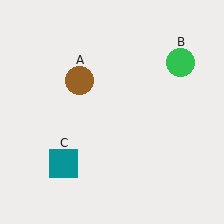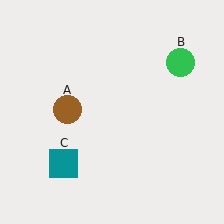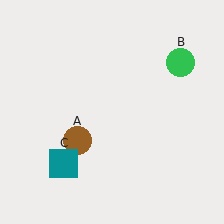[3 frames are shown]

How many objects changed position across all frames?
1 object changed position: brown circle (object A).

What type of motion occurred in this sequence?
The brown circle (object A) rotated counterclockwise around the center of the scene.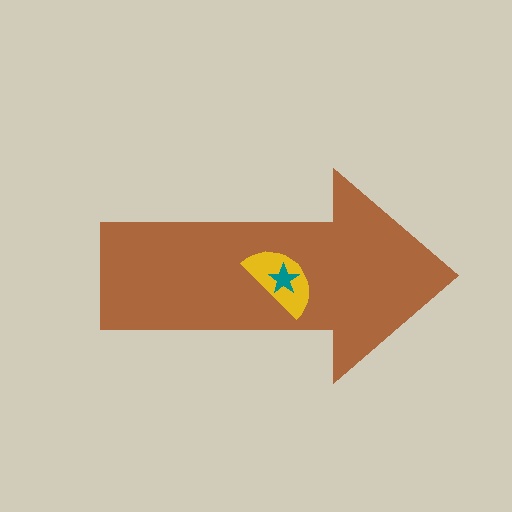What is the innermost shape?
The teal star.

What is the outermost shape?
The brown arrow.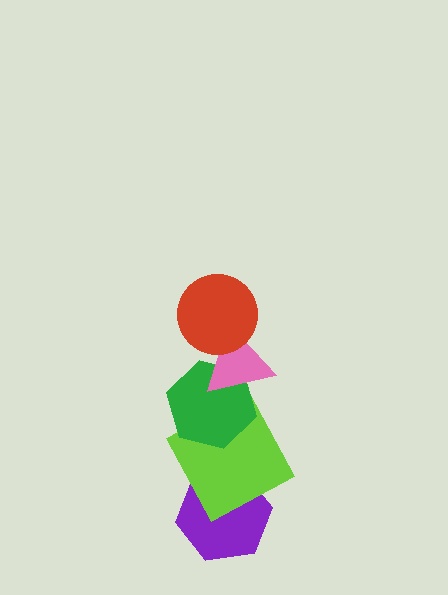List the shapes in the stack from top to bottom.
From top to bottom: the red circle, the pink triangle, the green hexagon, the lime square, the purple hexagon.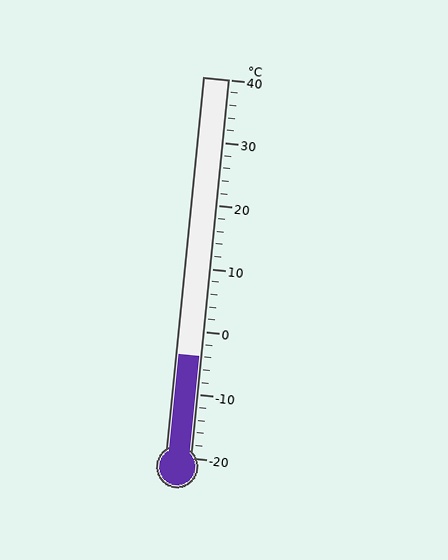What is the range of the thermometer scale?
The thermometer scale ranges from -20°C to 40°C.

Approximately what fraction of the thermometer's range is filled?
The thermometer is filled to approximately 25% of its range.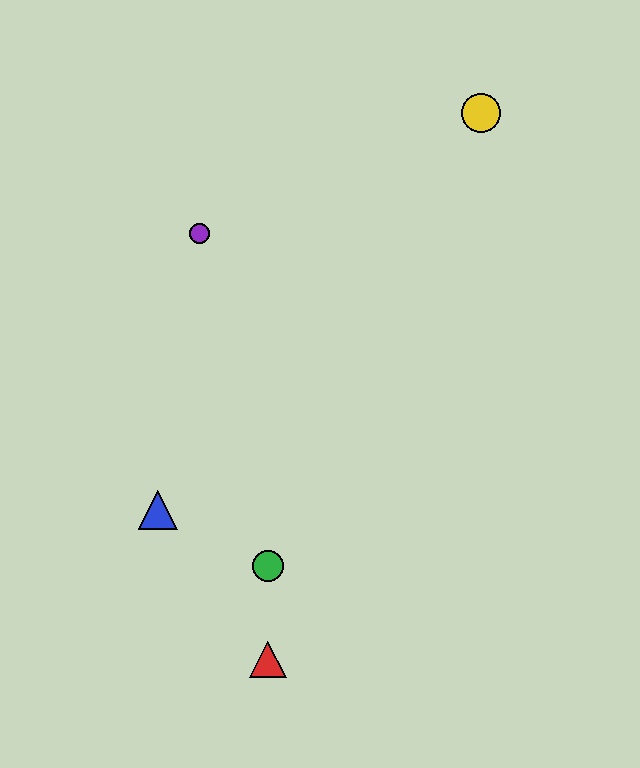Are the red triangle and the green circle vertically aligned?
Yes, both are at x≈268.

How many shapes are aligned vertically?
2 shapes (the red triangle, the green circle) are aligned vertically.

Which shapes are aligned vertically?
The red triangle, the green circle are aligned vertically.